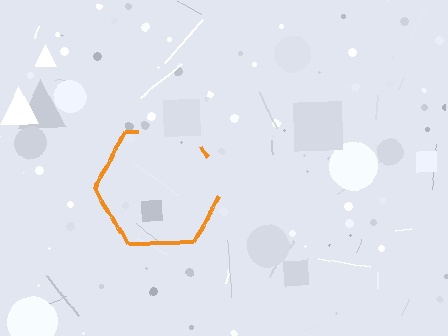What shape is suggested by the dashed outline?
The dashed outline suggests a hexagon.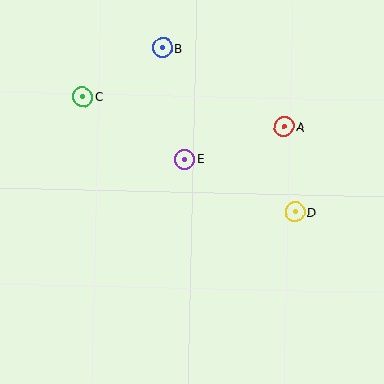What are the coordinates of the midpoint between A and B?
The midpoint between A and B is at (223, 87).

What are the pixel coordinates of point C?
Point C is at (83, 97).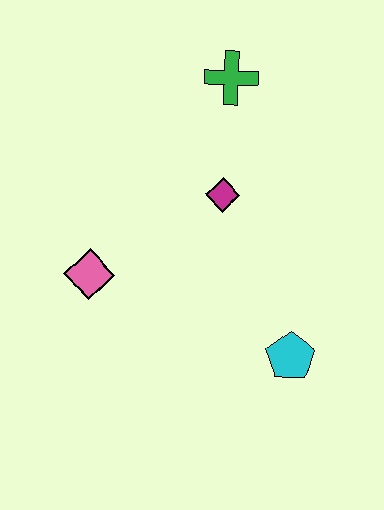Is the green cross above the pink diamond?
Yes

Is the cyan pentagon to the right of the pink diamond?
Yes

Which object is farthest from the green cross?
The cyan pentagon is farthest from the green cross.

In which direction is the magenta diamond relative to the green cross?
The magenta diamond is below the green cross.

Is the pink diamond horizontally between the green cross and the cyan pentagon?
No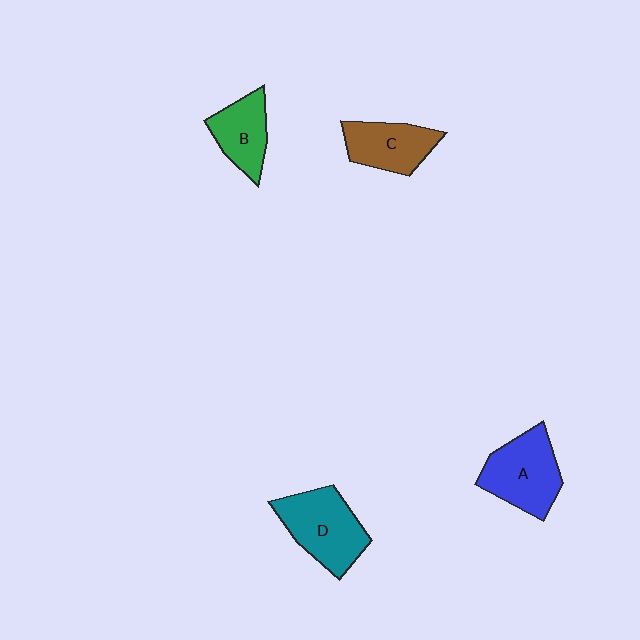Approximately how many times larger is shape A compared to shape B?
Approximately 1.4 times.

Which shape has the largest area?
Shape D (teal).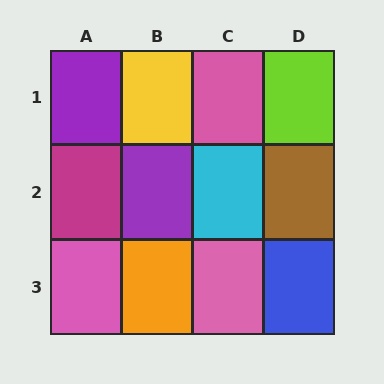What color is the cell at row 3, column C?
Pink.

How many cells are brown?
1 cell is brown.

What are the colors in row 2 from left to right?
Magenta, purple, cyan, brown.